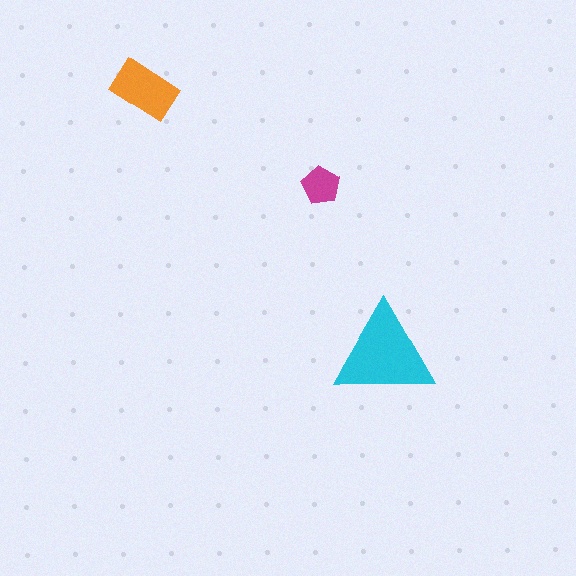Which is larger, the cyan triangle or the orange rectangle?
The cyan triangle.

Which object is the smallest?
The magenta pentagon.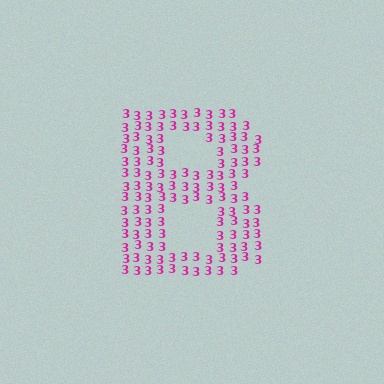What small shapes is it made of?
It is made of small digit 3's.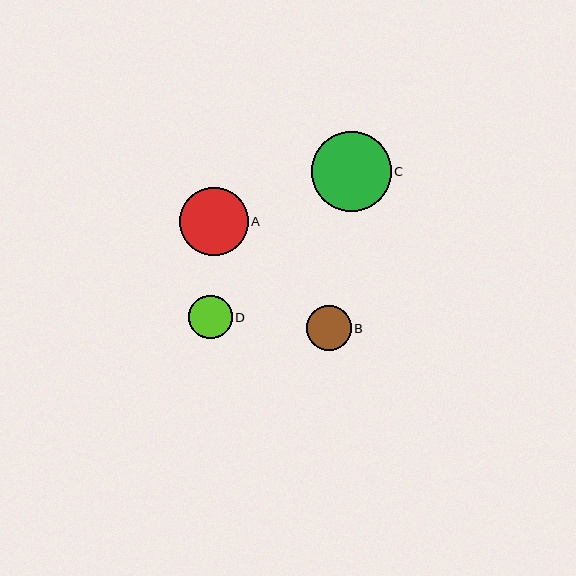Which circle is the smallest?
Circle D is the smallest with a size of approximately 43 pixels.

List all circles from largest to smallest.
From largest to smallest: C, A, B, D.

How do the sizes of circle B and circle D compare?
Circle B and circle D are approximately the same size.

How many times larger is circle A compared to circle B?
Circle A is approximately 1.5 times the size of circle B.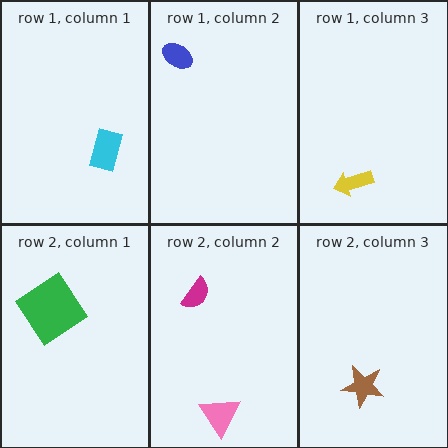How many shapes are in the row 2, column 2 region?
2.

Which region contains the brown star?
The row 2, column 3 region.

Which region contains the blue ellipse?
The row 1, column 2 region.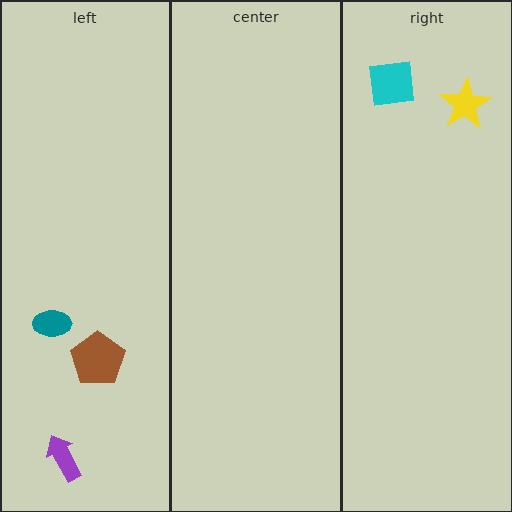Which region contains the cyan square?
The right region.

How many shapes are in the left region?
3.